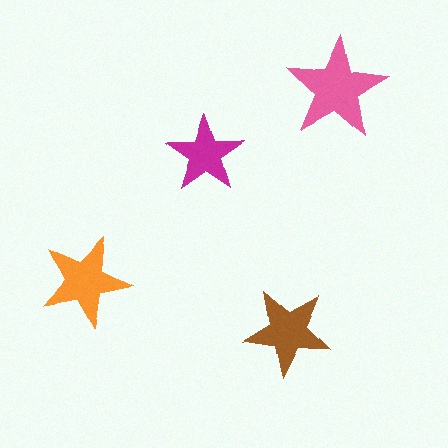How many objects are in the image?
There are 4 objects in the image.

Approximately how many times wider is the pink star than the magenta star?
About 1.5 times wider.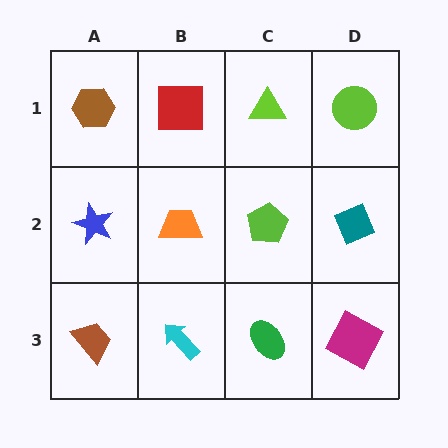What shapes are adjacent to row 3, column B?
An orange trapezoid (row 2, column B), a brown trapezoid (row 3, column A), a green ellipse (row 3, column C).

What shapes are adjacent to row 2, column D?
A lime circle (row 1, column D), a magenta square (row 3, column D), a lime pentagon (row 2, column C).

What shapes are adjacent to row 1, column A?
A blue star (row 2, column A), a red square (row 1, column B).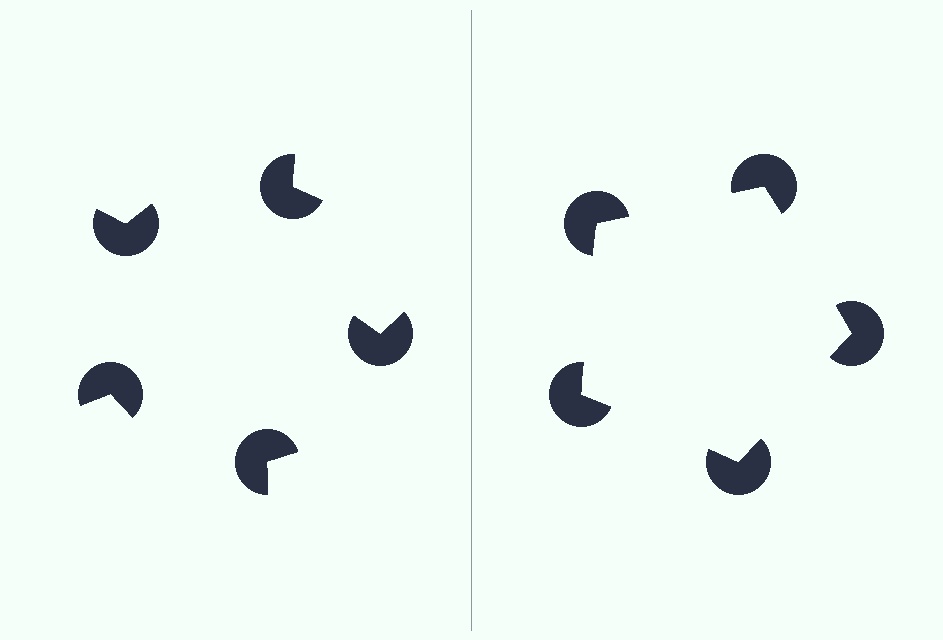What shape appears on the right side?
An illusory pentagon.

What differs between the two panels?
The pac-man discs are positioned identically on both sides; only the wedge orientations differ. On the right they align to a pentagon; on the left they are misaligned.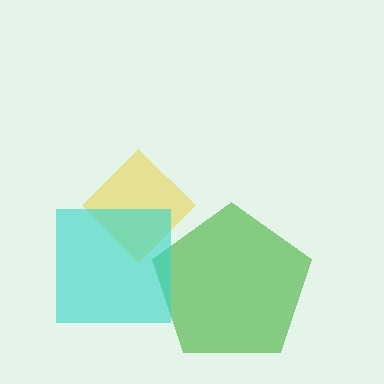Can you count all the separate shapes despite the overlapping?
Yes, there are 3 separate shapes.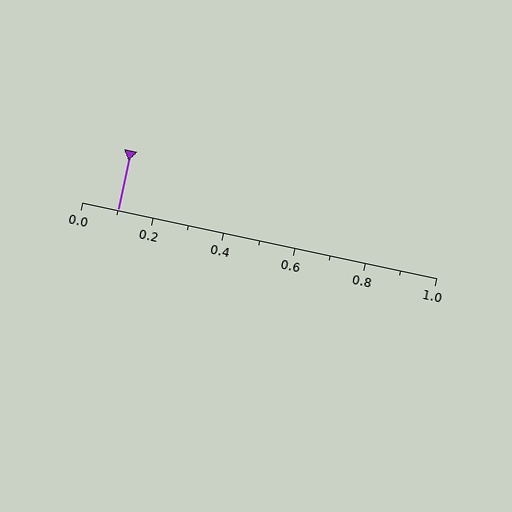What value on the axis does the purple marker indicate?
The marker indicates approximately 0.1.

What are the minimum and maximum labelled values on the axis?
The axis runs from 0.0 to 1.0.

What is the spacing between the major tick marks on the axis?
The major ticks are spaced 0.2 apart.